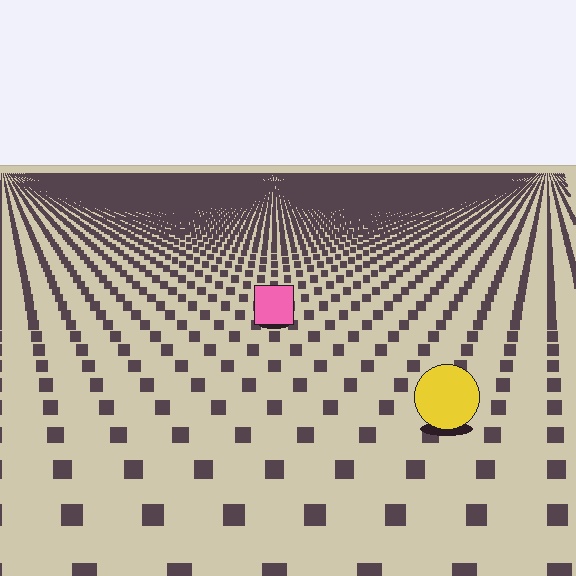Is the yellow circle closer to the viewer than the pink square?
Yes. The yellow circle is closer — you can tell from the texture gradient: the ground texture is coarser near it.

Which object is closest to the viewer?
The yellow circle is closest. The texture marks near it are larger and more spread out.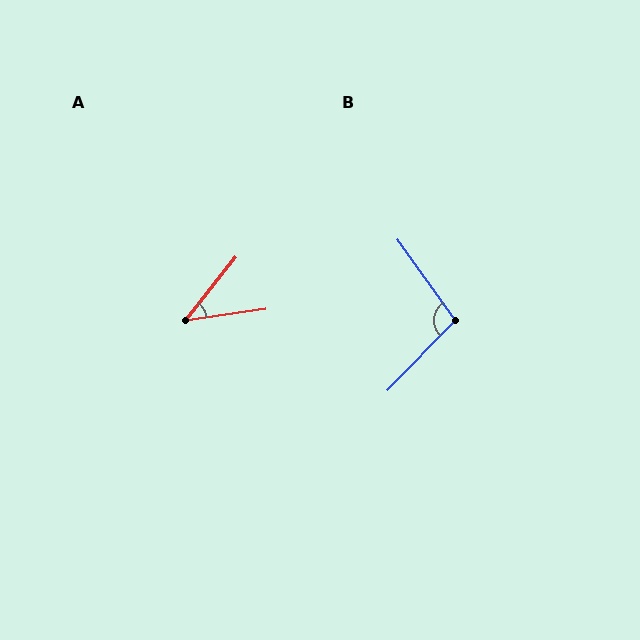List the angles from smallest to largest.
A (44°), B (100°).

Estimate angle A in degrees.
Approximately 44 degrees.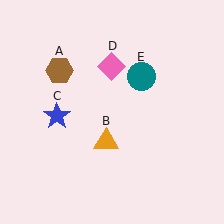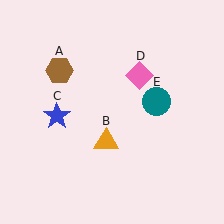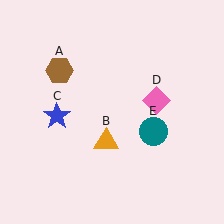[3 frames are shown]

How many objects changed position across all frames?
2 objects changed position: pink diamond (object D), teal circle (object E).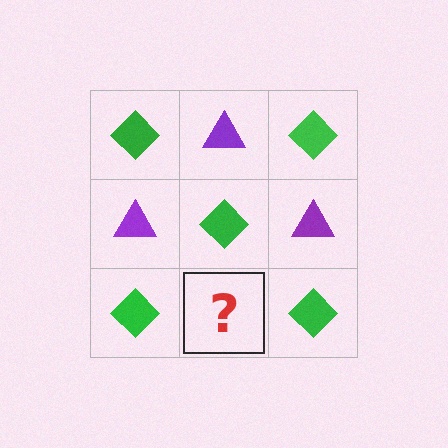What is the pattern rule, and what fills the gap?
The rule is that it alternates green diamond and purple triangle in a checkerboard pattern. The gap should be filled with a purple triangle.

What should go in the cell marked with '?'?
The missing cell should contain a purple triangle.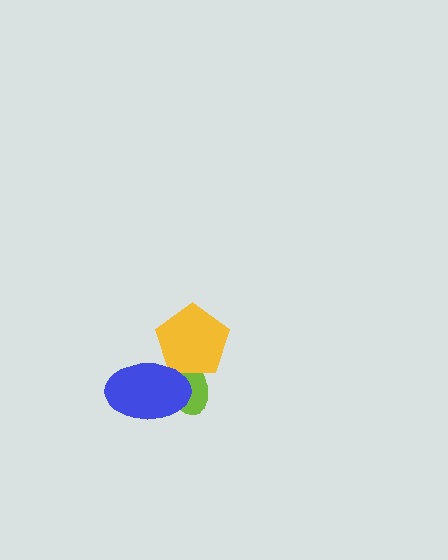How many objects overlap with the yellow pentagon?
2 objects overlap with the yellow pentagon.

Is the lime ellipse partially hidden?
Yes, it is partially covered by another shape.